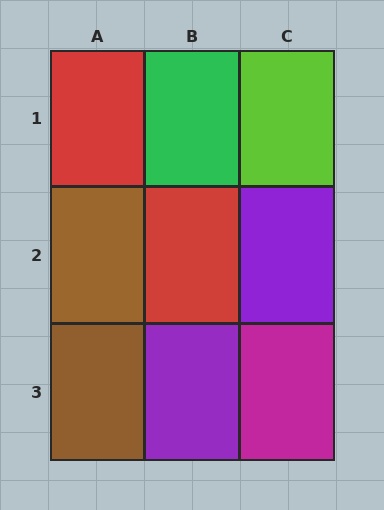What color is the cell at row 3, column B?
Purple.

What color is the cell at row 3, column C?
Magenta.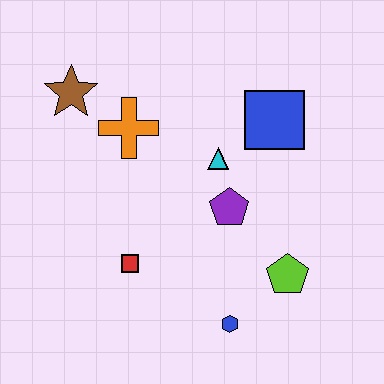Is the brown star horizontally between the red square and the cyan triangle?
No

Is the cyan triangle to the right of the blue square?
No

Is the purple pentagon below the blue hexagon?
No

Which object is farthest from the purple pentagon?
The brown star is farthest from the purple pentagon.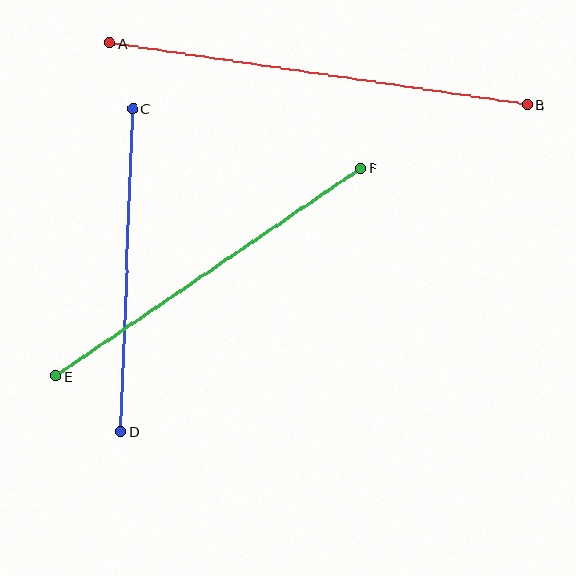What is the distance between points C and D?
The distance is approximately 323 pixels.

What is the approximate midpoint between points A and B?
The midpoint is at approximately (319, 74) pixels.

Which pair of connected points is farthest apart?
Points A and B are farthest apart.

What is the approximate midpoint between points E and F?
The midpoint is at approximately (208, 272) pixels.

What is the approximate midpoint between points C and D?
The midpoint is at approximately (126, 270) pixels.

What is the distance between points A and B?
The distance is approximately 422 pixels.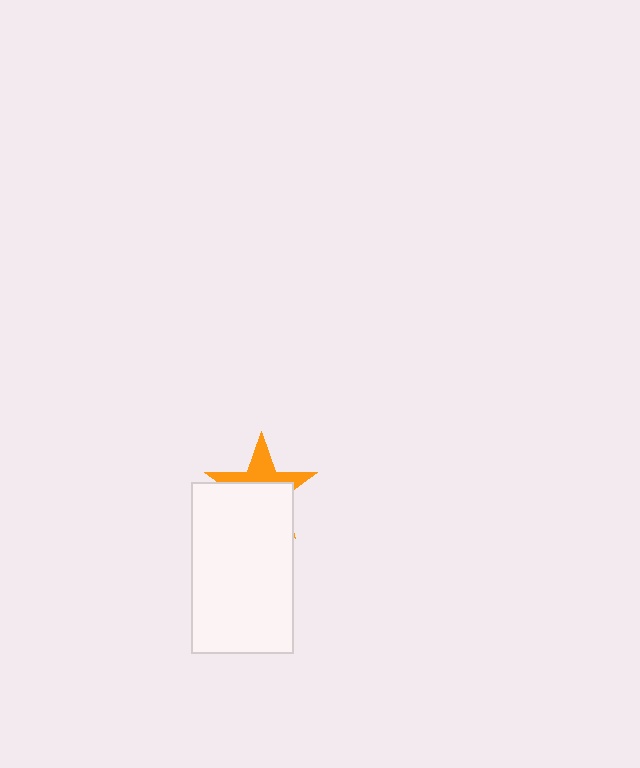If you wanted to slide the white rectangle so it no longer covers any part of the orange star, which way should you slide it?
Slide it down — that is the most direct way to separate the two shapes.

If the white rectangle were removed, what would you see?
You would see the complete orange star.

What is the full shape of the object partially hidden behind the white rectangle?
The partially hidden object is an orange star.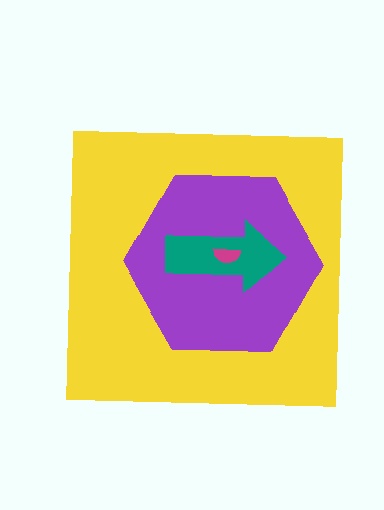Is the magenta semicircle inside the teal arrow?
Yes.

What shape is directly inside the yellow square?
The purple hexagon.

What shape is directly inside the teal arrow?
The magenta semicircle.